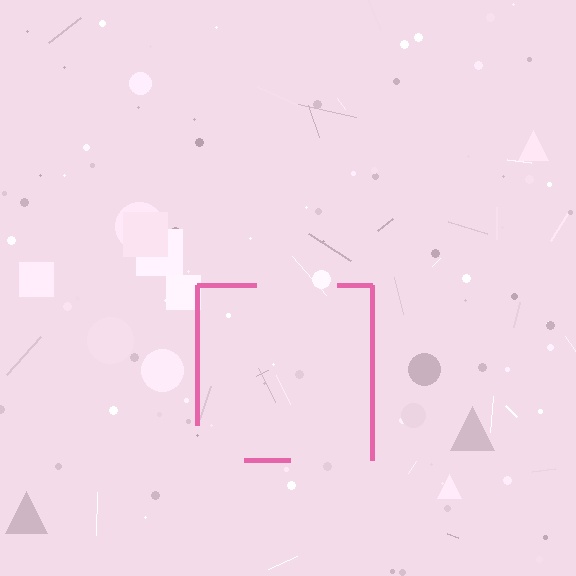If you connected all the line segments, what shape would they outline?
They would outline a square.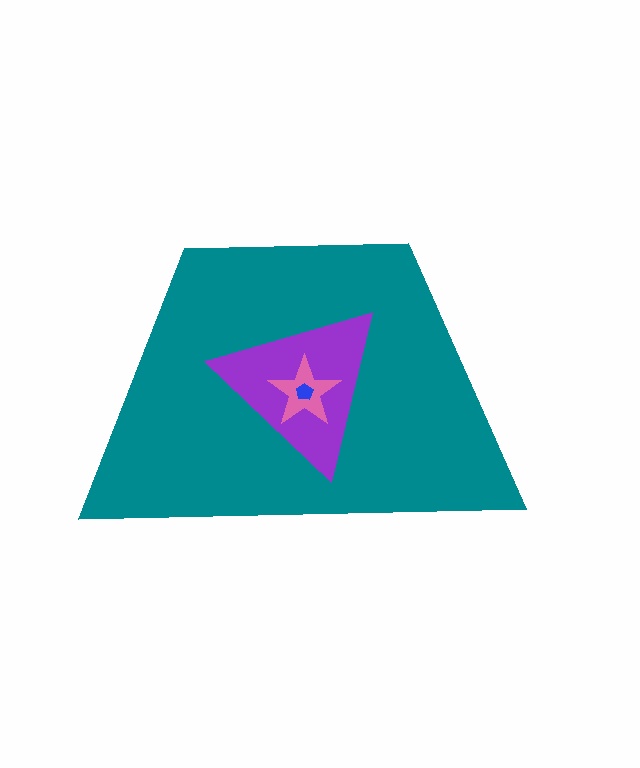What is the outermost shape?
The teal trapezoid.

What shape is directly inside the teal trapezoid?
The purple triangle.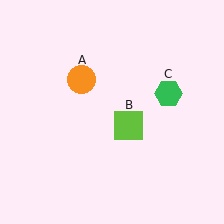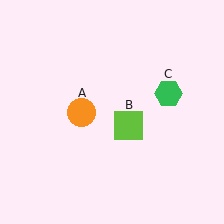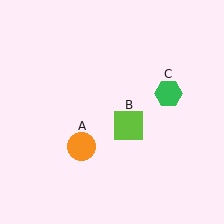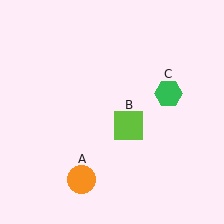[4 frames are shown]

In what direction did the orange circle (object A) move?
The orange circle (object A) moved down.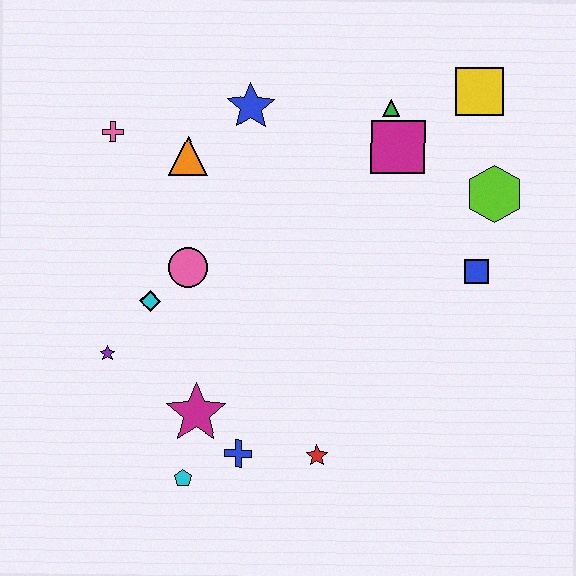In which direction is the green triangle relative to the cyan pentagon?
The green triangle is above the cyan pentagon.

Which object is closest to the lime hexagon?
The blue square is closest to the lime hexagon.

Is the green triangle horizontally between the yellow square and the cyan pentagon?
Yes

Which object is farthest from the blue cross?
The yellow square is farthest from the blue cross.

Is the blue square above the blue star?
No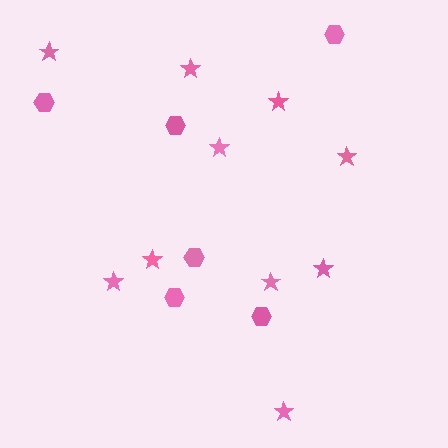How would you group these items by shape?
There are 2 groups: one group of stars (10) and one group of hexagons (6).